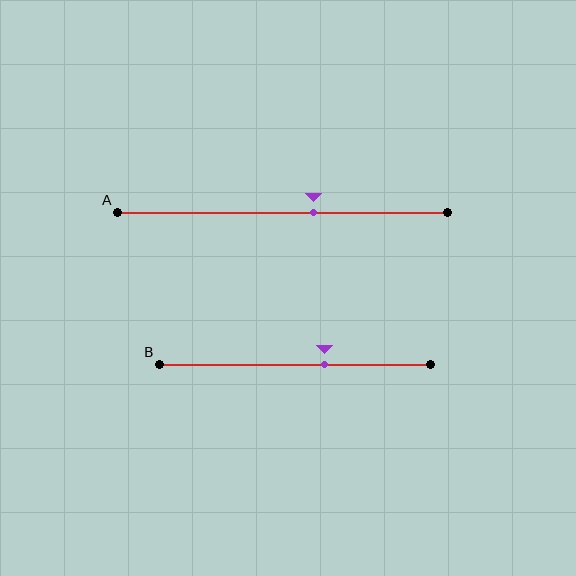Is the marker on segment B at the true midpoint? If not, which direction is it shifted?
No, the marker on segment B is shifted to the right by about 11% of the segment length.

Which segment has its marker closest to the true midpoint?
Segment A has its marker closest to the true midpoint.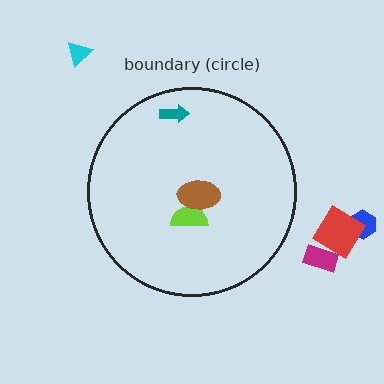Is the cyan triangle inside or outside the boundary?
Outside.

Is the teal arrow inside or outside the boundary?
Inside.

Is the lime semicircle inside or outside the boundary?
Inside.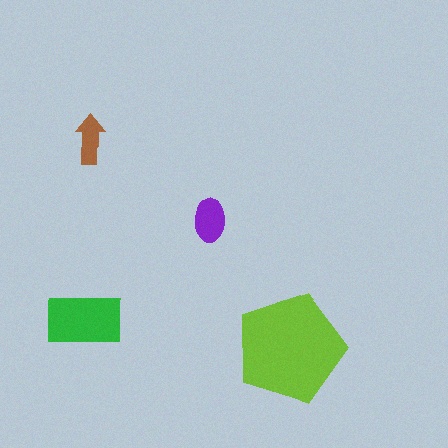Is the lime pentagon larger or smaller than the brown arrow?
Larger.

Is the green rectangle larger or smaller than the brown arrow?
Larger.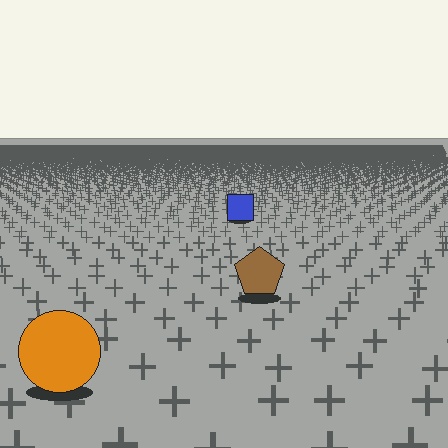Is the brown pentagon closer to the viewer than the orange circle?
No. The orange circle is closer — you can tell from the texture gradient: the ground texture is coarser near it.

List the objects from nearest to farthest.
From nearest to farthest: the orange circle, the brown pentagon, the blue square.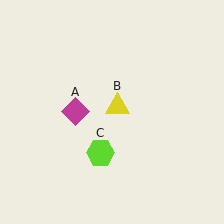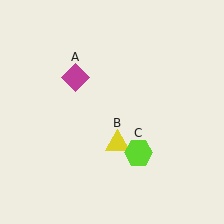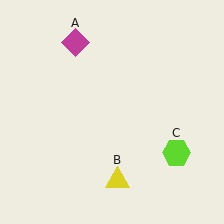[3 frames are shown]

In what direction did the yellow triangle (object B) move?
The yellow triangle (object B) moved down.